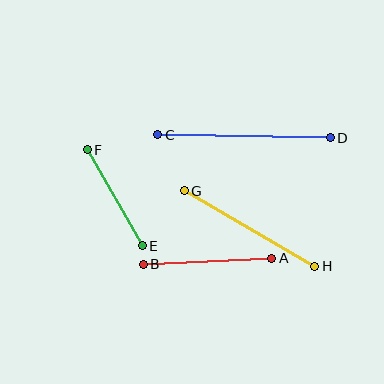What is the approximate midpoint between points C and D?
The midpoint is at approximately (244, 136) pixels.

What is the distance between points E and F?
The distance is approximately 111 pixels.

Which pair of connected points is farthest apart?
Points C and D are farthest apart.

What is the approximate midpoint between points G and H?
The midpoint is at approximately (250, 228) pixels.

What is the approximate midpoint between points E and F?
The midpoint is at approximately (115, 198) pixels.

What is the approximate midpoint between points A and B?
The midpoint is at approximately (207, 261) pixels.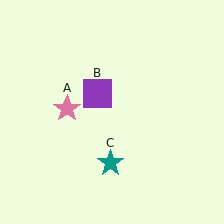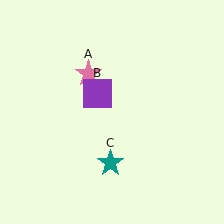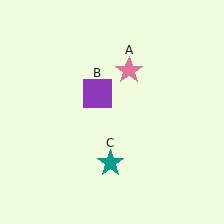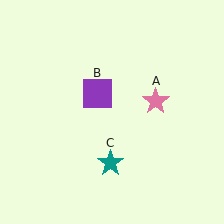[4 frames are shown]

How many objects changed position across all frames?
1 object changed position: pink star (object A).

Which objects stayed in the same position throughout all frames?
Purple square (object B) and teal star (object C) remained stationary.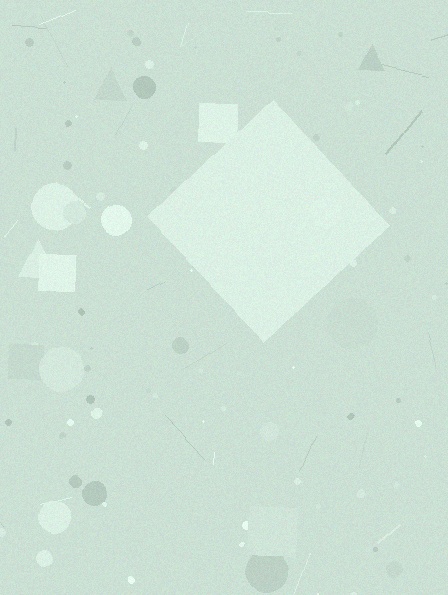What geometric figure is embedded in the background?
A diamond is embedded in the background.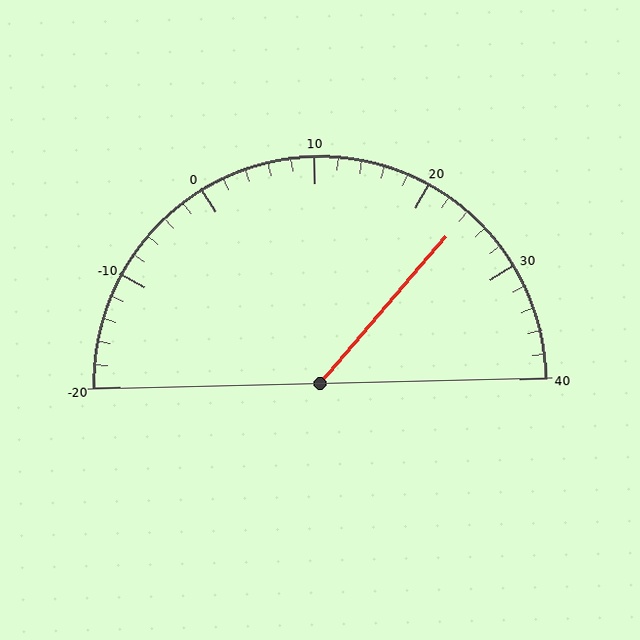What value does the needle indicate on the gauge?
The needle indicates approximately 24.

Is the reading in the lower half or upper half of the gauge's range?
The reading is in the upper half of the range (-20 to 40).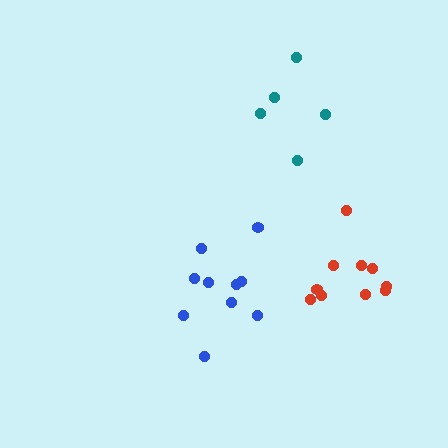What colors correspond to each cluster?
The clusters are colored: blue, teal, red.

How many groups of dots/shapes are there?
There are 3 groups.